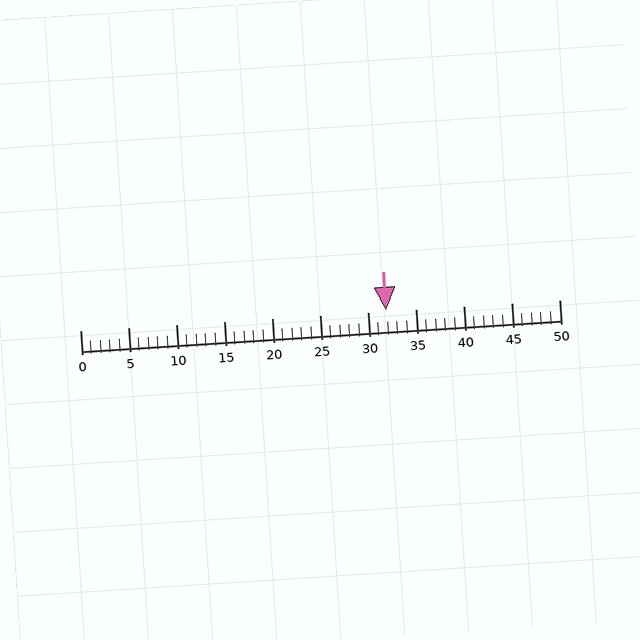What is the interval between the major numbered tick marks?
The major tick marks are spaced 5 units apart.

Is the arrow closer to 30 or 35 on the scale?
The arrow is closer to 30.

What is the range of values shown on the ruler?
The ruler shows values from 0 to 50.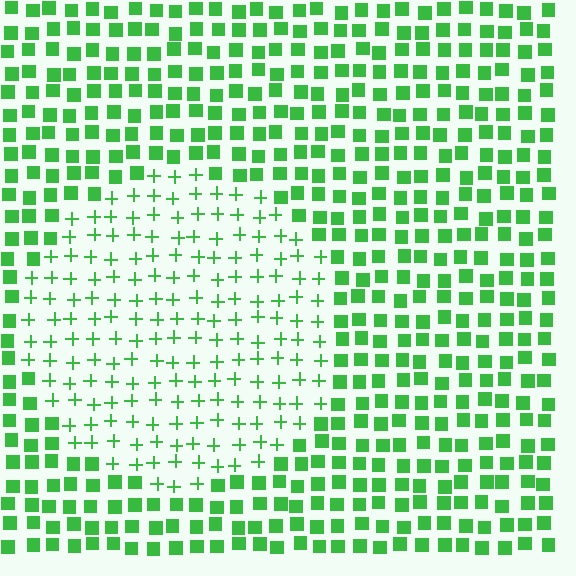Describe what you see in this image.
The image is filled with small green elements arranged in a uniform grid. A circle-shaped region contains plus signs, while the surrounding area contains squares. The boundary is defined purely by the change in element shape.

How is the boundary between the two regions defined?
The boundary is defined by a change in element shape: plus signs inside vs. squares outside. All elements share the same color and spacing.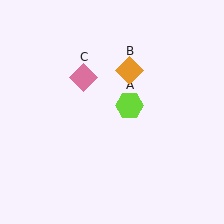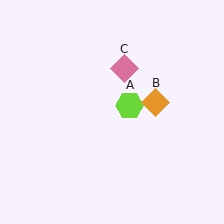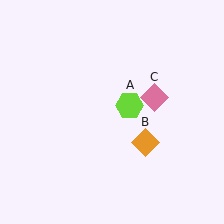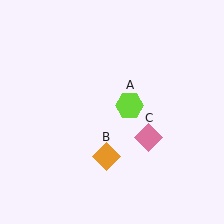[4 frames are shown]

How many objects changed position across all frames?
2 objects changed position: orange diamond (object B), pink diamond (object C).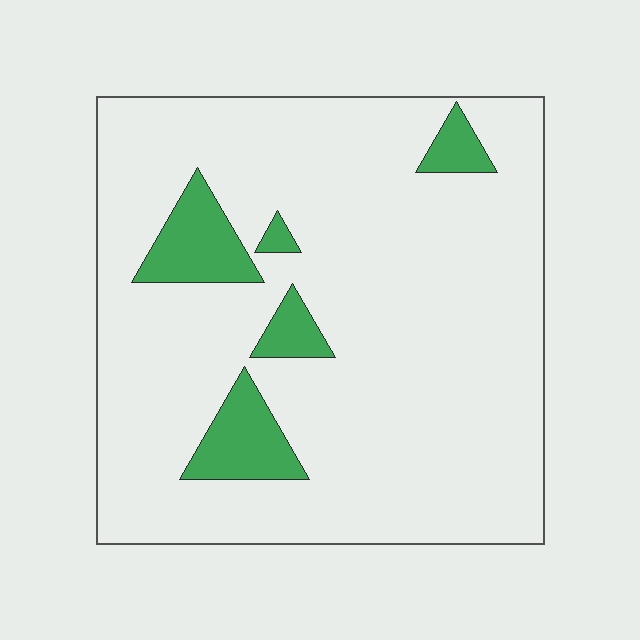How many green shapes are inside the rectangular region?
5.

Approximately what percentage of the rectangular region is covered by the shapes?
Approximately 10%.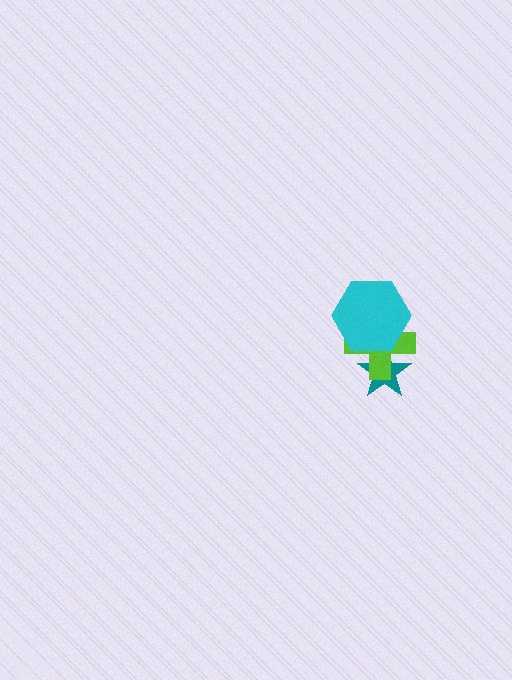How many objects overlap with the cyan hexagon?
2 objects overlap with the cyan hexagon.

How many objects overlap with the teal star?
2 objects overlap with the teal star.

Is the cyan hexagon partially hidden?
No, no other shape covers it.